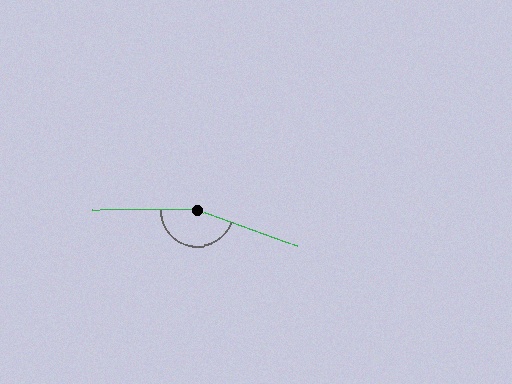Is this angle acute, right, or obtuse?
It is obtuse.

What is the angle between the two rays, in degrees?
Approximately 161 degrees.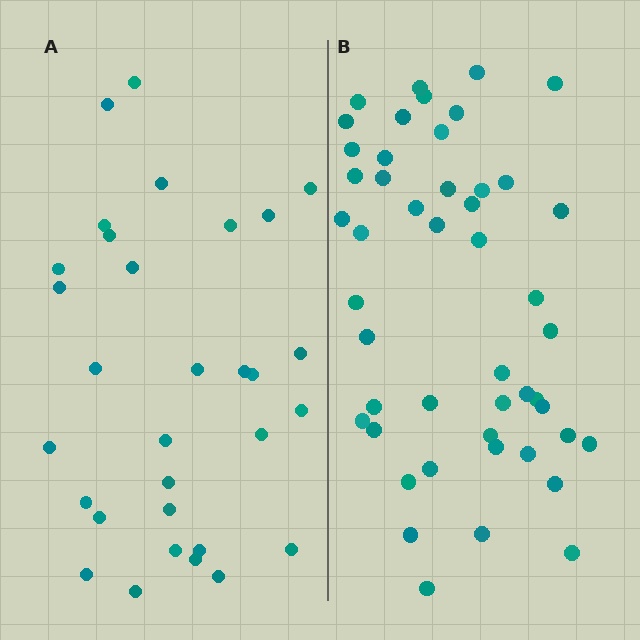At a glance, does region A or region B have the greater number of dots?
Region B (the right region) has more dots.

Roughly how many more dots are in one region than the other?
Region B has approximately 15 more dots than region A.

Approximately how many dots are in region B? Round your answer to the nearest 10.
About 50 dots. (The exact count is 48, which rounds to 50.)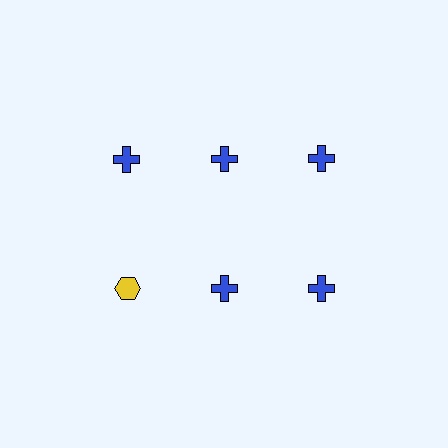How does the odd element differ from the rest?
It differs in both color (yellow instead of blue) and shape (hexagon instead of cross).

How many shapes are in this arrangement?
There are 6 shapes arranged in a grid pattern.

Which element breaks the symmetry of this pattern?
The yellow hexagon in the second row, leftmost column breaks the symmetry. All other shapes are blue crosses.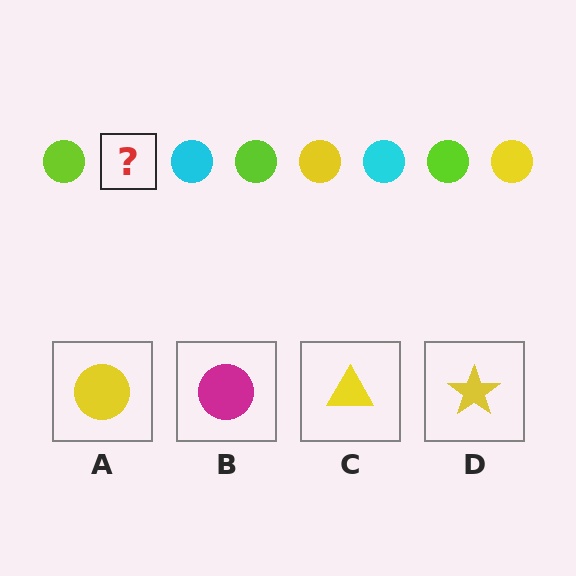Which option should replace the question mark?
Option A.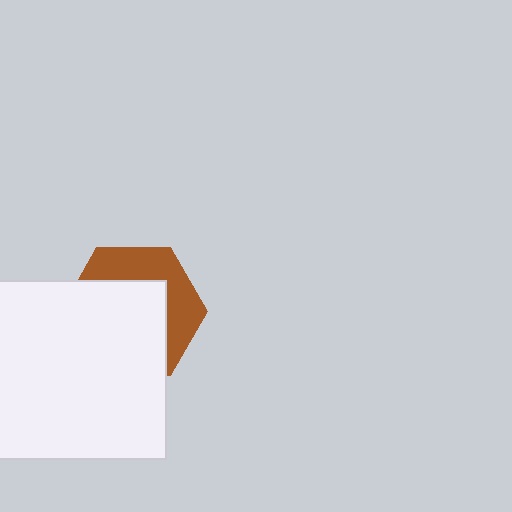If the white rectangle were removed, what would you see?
You would see the complete brown hexagon.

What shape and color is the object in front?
The object in front is a white rectangle.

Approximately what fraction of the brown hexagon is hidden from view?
Roughly 62% of the brown hexagon is hidden behind the white rectangle.